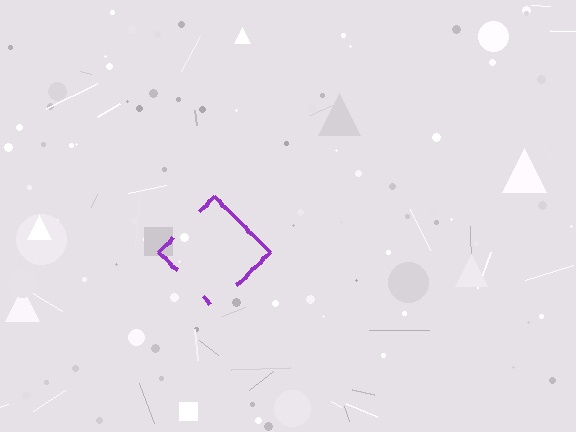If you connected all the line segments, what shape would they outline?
They would outline a diamond.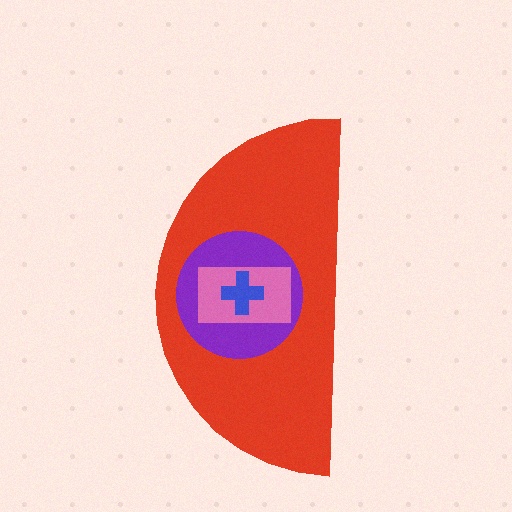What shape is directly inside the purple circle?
The pink rectangle.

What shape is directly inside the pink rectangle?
The blue cross.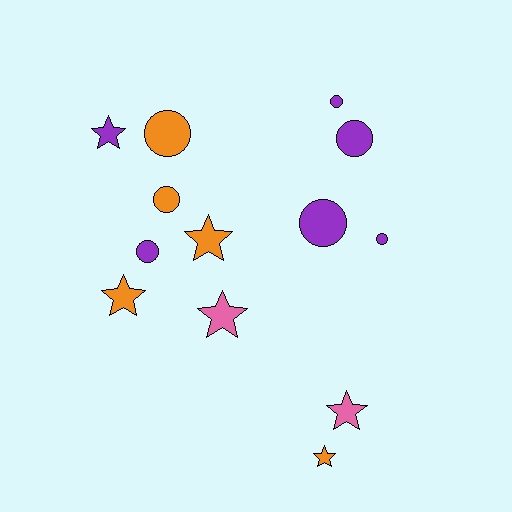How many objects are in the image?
There are 13 objects.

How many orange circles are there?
There are 2 orange circles.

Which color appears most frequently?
Purple, with 6 objects.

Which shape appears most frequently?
Circle, with 7 objects.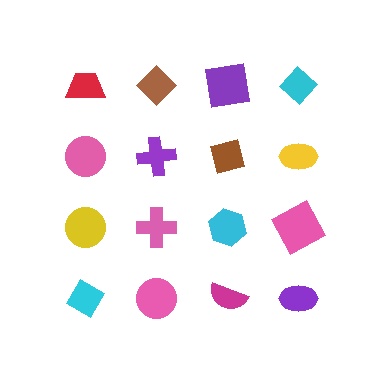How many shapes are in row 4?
4 shapes.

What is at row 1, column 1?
A red trapezoid.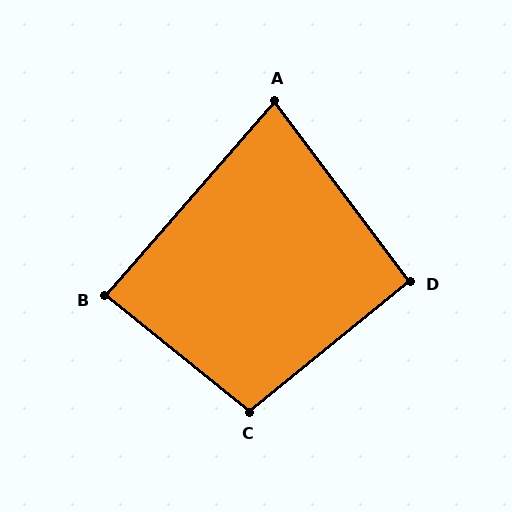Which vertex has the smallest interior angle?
A, at approximately 78 degrees.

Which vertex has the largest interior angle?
C, at approximately 102 degrees.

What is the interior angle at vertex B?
Approximately 88 degrees (approximately right).